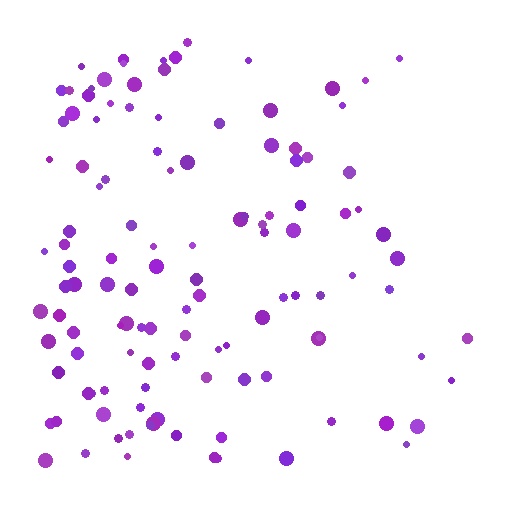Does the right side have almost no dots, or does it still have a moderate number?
Still a moderate number, just noticeably fewer than the left.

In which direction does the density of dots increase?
From right to left, with the left side densest.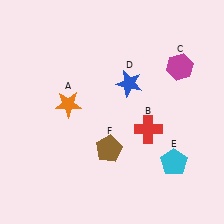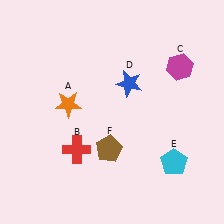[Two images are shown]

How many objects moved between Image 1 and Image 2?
1 object moved between the two images.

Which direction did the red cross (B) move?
The red cross (B) moved left.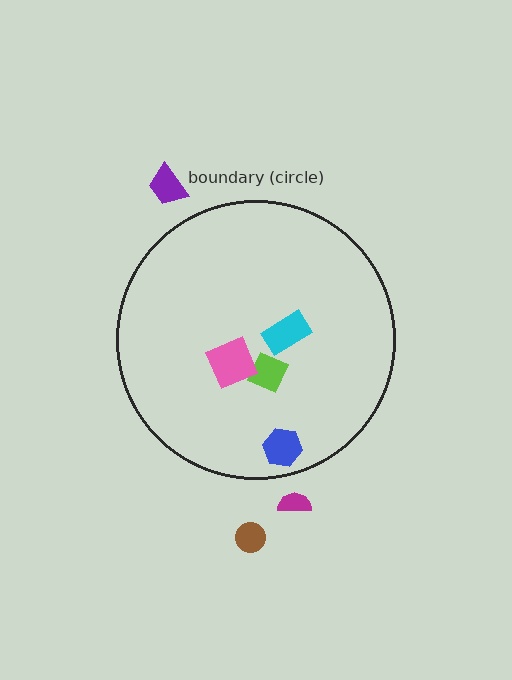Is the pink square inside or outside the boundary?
Inside.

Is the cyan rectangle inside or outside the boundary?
Inside.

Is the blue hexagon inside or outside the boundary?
Inside.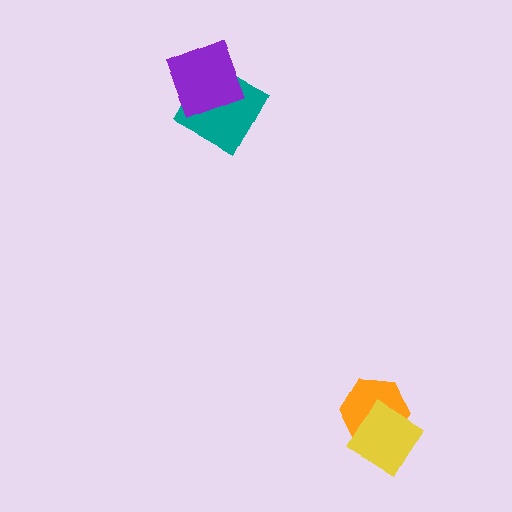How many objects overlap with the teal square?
1 object overlaps with the teal square.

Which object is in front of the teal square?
The purple square is in front of the teal square.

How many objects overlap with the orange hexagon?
1 object overlaps with the orange hexagon.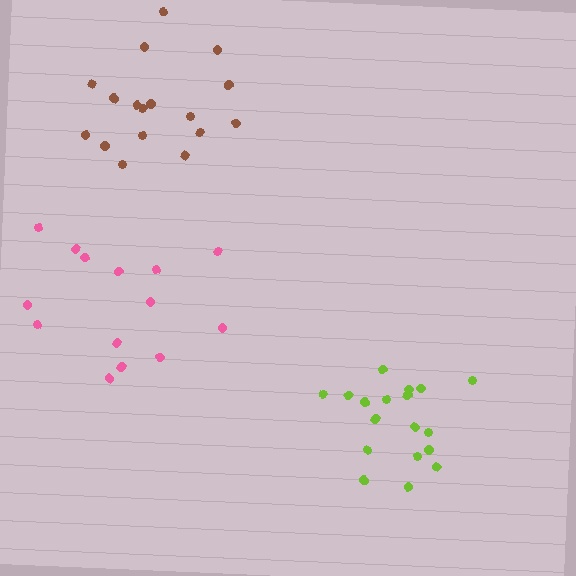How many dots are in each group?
Group 1: 14 dots, Group 2: 18 dots, Group 3: 17 dots (49 total).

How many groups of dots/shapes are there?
There are 3 groups.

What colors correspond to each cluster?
The clusters are colored: pink, lime, brown.